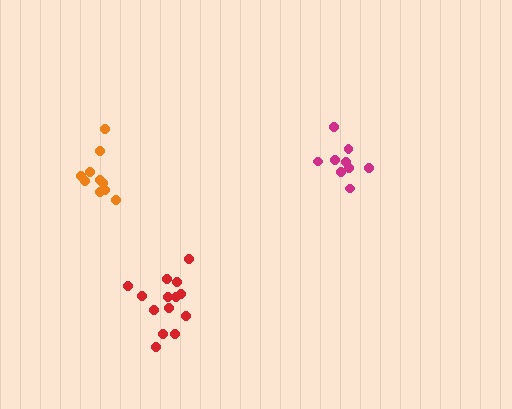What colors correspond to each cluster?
The clusters are colored: orange, magenta, red.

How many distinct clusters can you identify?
There are 3 distinct clusters.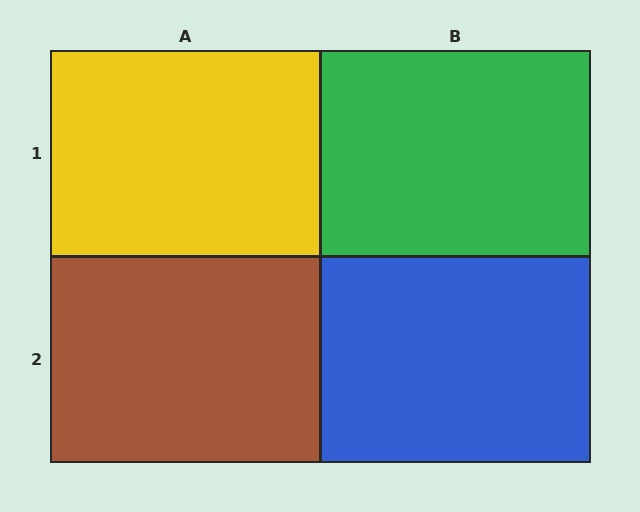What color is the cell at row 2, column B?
Blue.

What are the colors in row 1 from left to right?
Yellow, green.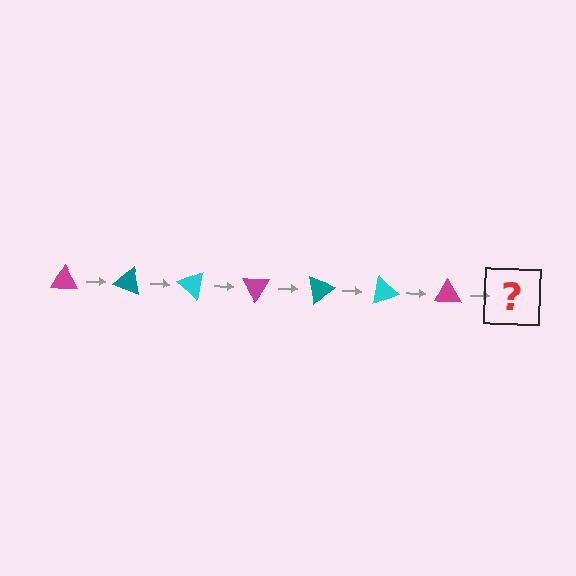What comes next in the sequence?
The next element should be a teal triangle, rotated 140 degrees from the start.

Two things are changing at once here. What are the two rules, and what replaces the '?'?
The two rules are that it rotates 20 degrees each step and the color cycles through magenta, teal, and cyan. The '?' should be a teal triangle, rotated 140 degrees from the start.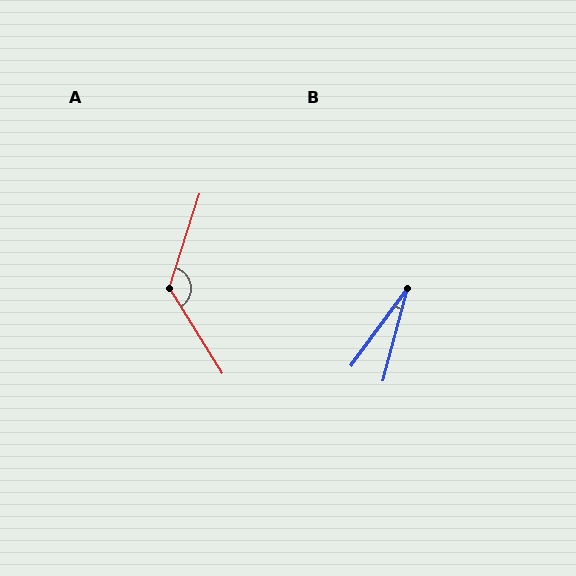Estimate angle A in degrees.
Approximately 131 degrees.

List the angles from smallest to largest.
B (21°), A (131°).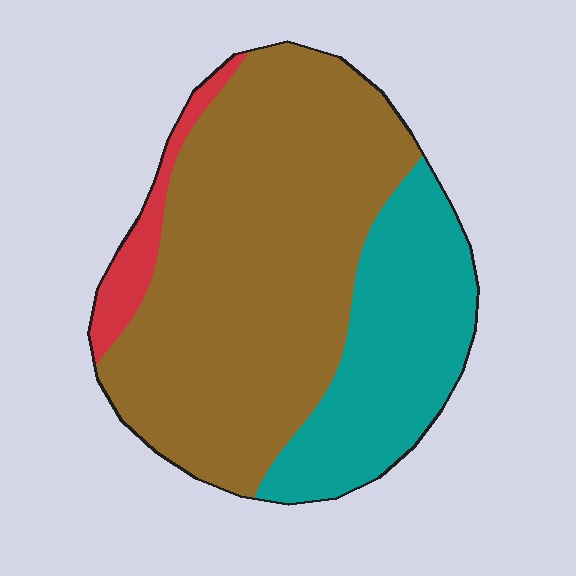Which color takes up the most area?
Brown, at roughly 65%.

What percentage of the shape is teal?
Teal takes up about one quarter (1/4) of the shape.